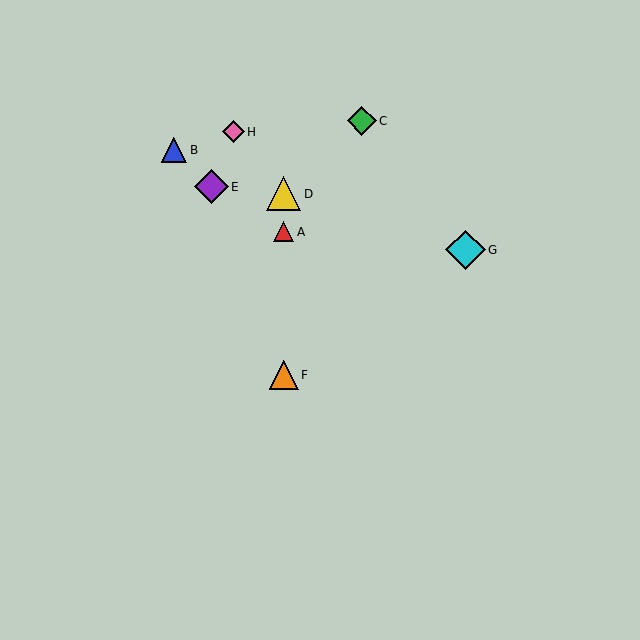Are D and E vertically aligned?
No, D is at x≈284 and E is at x≈211.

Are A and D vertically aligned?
Yes, both are at x≈284.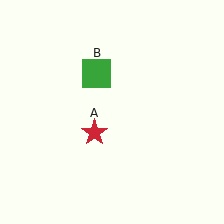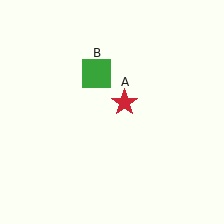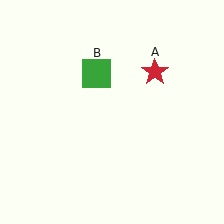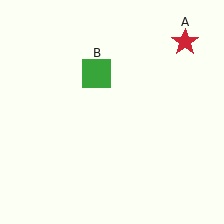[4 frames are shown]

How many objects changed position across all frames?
1 object changed position: red star (object A).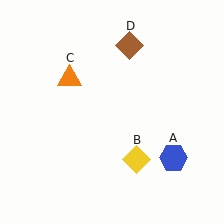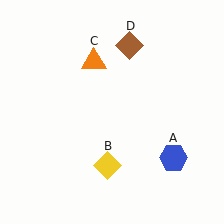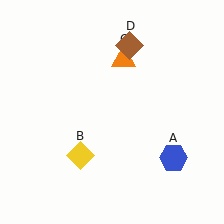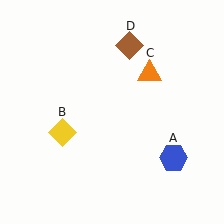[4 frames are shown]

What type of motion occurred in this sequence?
The yellow diamond (object B), orange triangle (object C) rotated clockwise around the center of the scene.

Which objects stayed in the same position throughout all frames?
Blue hexagon (object A) and brown diamond (object D) remained stationary.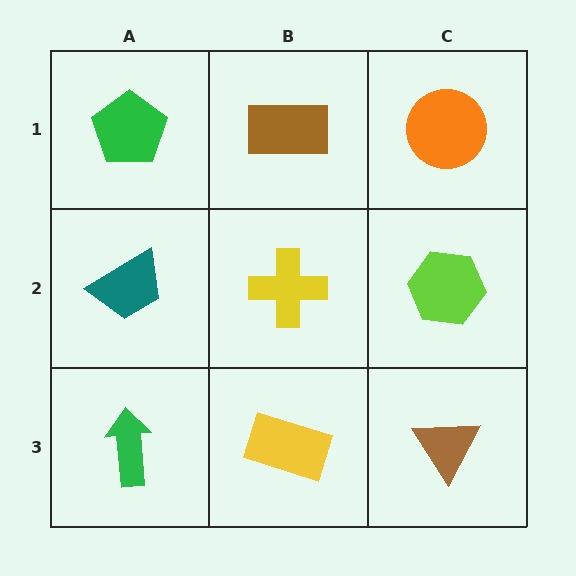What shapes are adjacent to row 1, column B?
A yellow cross (row 2, column B), a green pentagon (row 1, column A), an orange circle (row 1, column C).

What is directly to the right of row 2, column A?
A yellow cross.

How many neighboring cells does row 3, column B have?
3.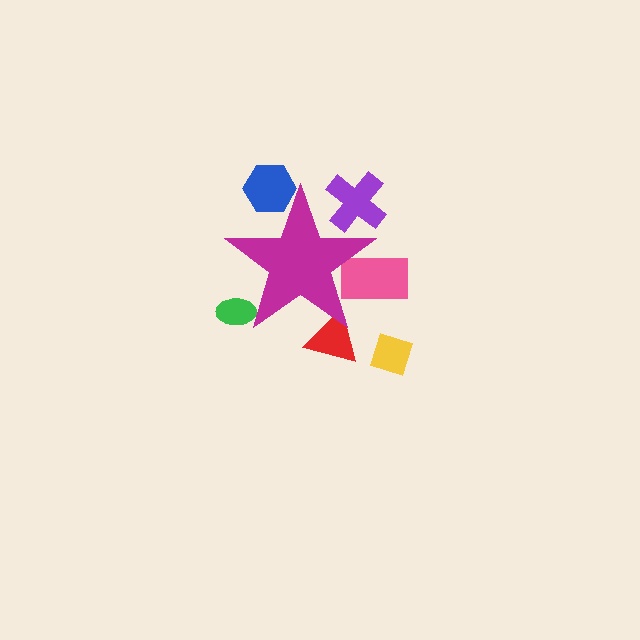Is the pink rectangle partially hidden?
Yes, the pink rectangle is partially hidden behind the magenta star.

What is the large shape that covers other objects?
A magenta star.